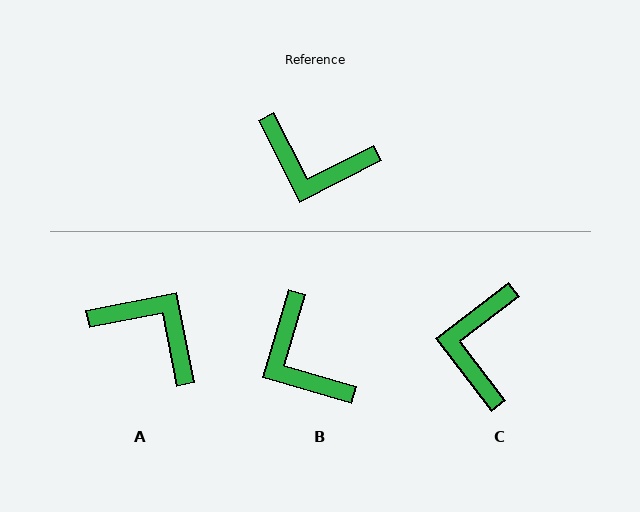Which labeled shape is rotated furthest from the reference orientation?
A, about 164 degrees away.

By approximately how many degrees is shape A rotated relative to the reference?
Approximately 164 degrees counter-clockwise.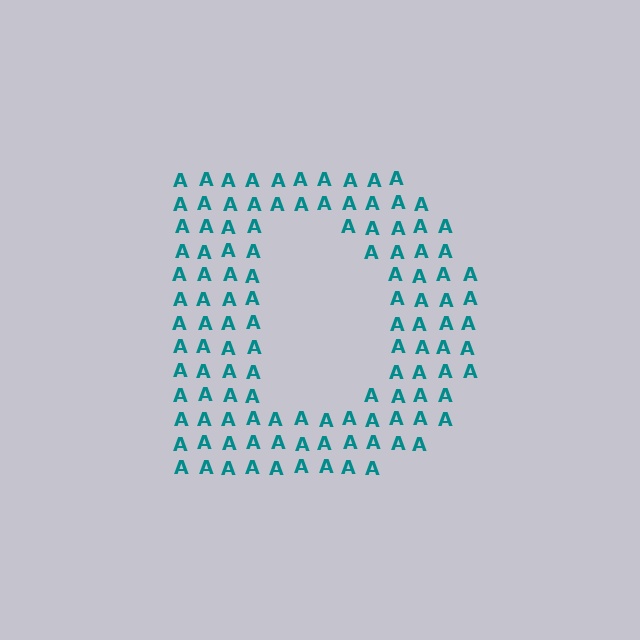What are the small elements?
The small elements are letter A's.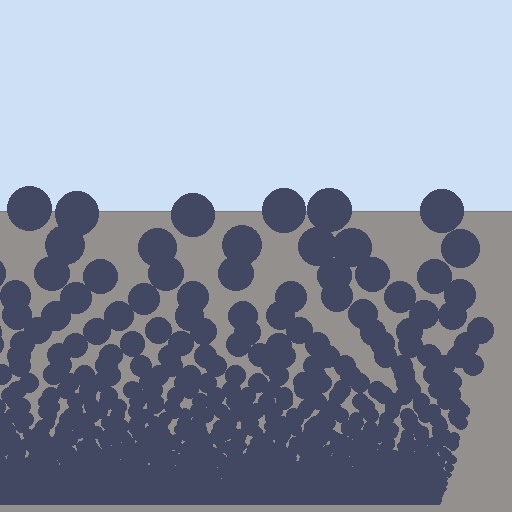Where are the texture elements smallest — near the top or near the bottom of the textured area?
Near the bottom.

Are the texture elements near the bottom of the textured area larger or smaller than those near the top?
Smaller. The gradient is inverted — elements near the bottom are smaller and denser.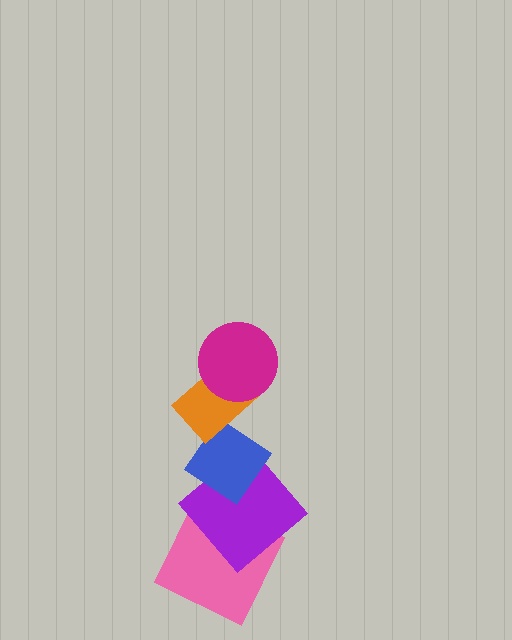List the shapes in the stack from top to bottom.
From top to bottom: the magenta circle, the orange rectangle, the blue diamond, the purple diamond, the pink square.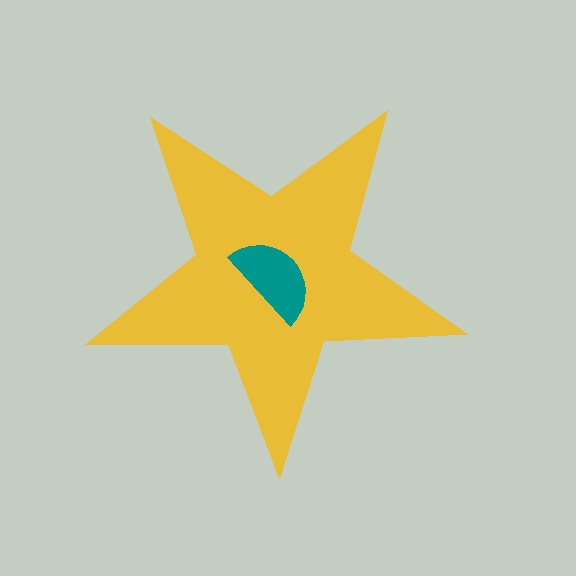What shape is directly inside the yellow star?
The teal semicircle.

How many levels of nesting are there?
2.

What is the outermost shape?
The yellow star.